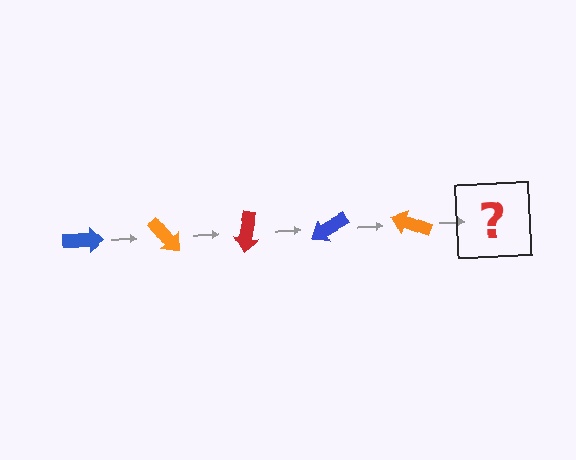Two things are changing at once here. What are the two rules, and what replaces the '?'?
The two rules are that it rotates 50 degrees each step and the color cycles through blue, orange, and red. The '?' should be a red arrow, rotated 250 degrees from the start.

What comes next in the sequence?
The next element should be a red arrow, rotated 250 degrees from the start.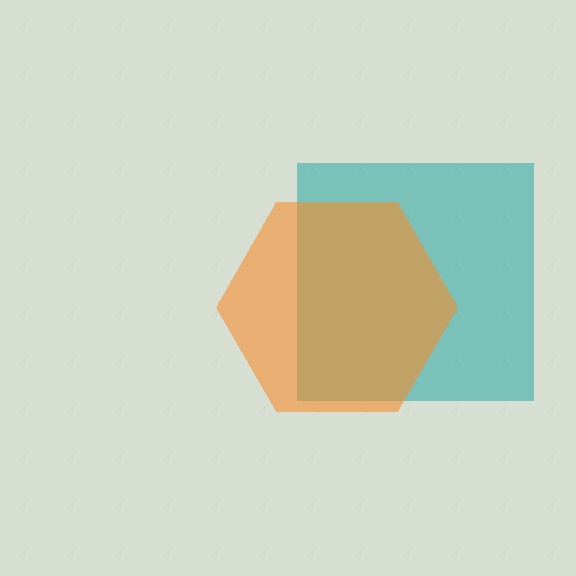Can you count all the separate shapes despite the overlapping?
Yes, there are 2 separate shapes.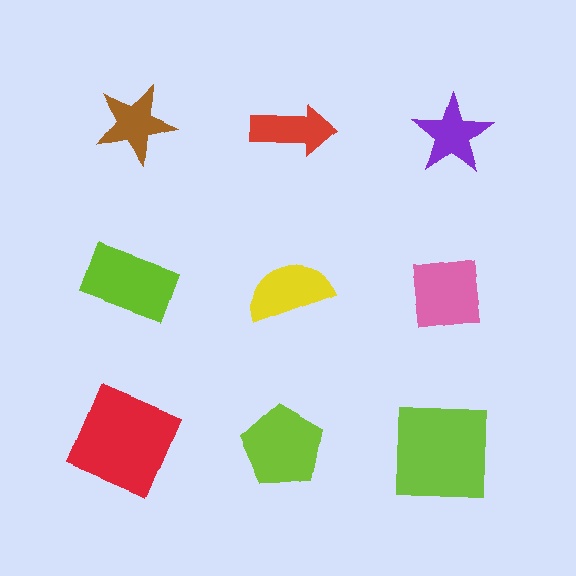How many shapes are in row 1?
3 shapes.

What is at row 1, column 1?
A brown star.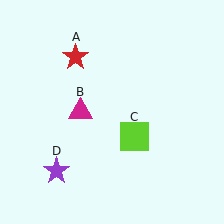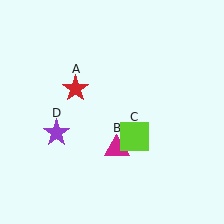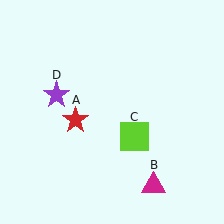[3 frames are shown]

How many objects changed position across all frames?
3 objects changed position: red star (object A), magenta triangle (object B), purple star (object D).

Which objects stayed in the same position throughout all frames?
Lime square (object C) remained stationary.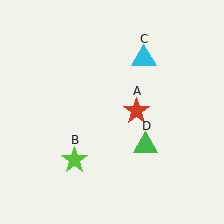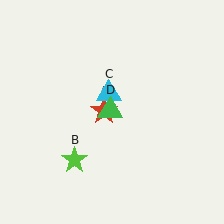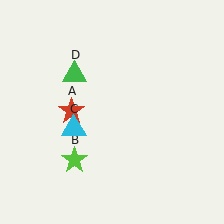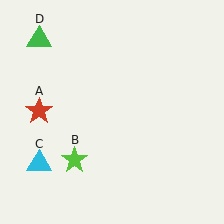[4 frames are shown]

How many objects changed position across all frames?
3 objects changed position: red star (object A), cyan triangle (object C), green triangle (object D).